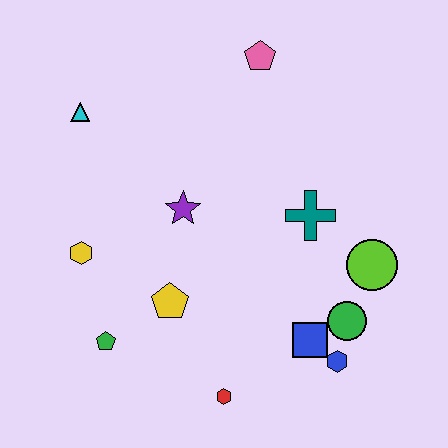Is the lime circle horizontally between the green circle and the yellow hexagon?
No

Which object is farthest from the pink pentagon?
The red hexagon is farthest from the pink pentagon.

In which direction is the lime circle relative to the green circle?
The lime circle is above the green circle.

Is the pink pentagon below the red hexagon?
No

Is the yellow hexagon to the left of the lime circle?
Yes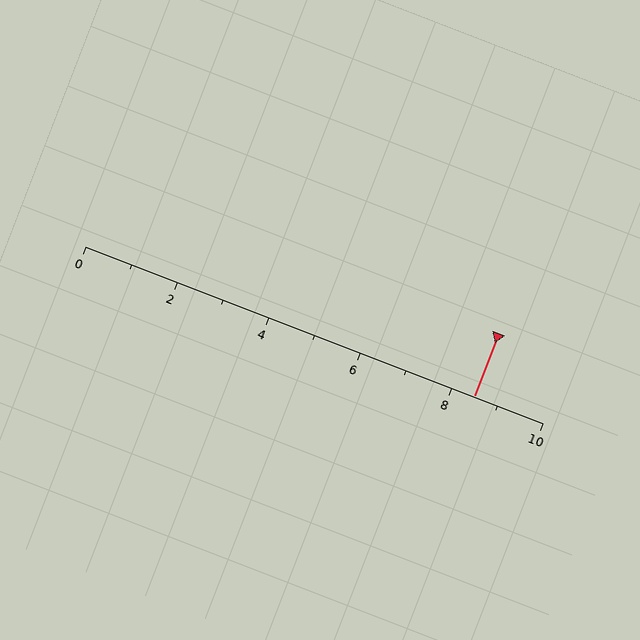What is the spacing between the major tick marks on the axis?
The major ticks are spaced 2 apart.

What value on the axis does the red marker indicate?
The marker indicates approximately 8.5.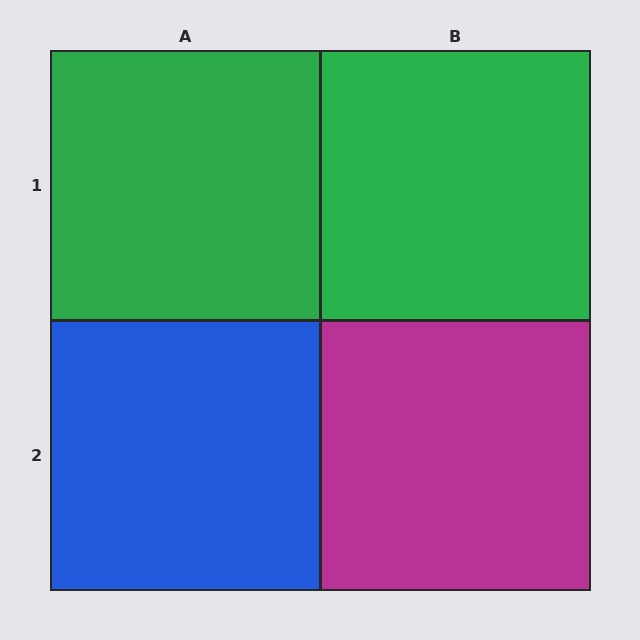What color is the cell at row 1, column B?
Green.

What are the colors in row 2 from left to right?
Blue, magenta.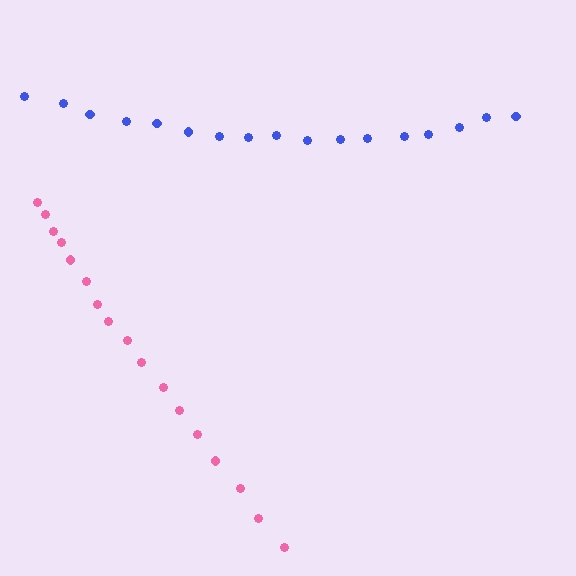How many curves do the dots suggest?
There are 2 distinct paths.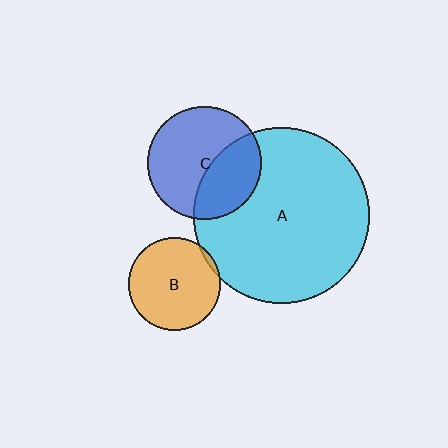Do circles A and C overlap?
Yes.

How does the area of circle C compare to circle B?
Approximately 1.5 times.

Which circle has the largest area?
Circle A (cyan).